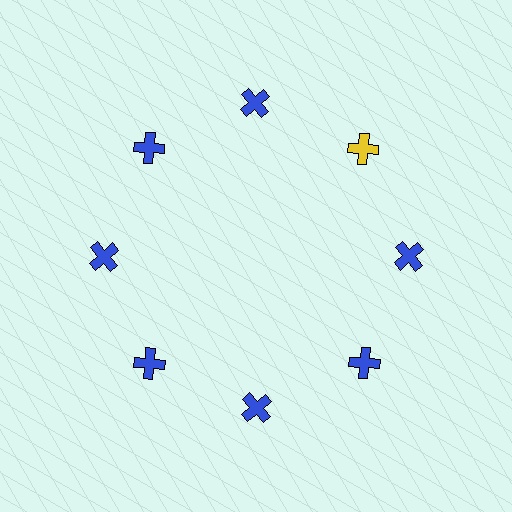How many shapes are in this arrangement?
There are 8 shapes arranged in a ring pattern.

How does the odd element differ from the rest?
It has a different color: yellow instead of blue.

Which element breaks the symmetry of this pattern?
The yellow cross at roughly the 2 o'clock position breaks the symmetry. All other shapes are blue crosses.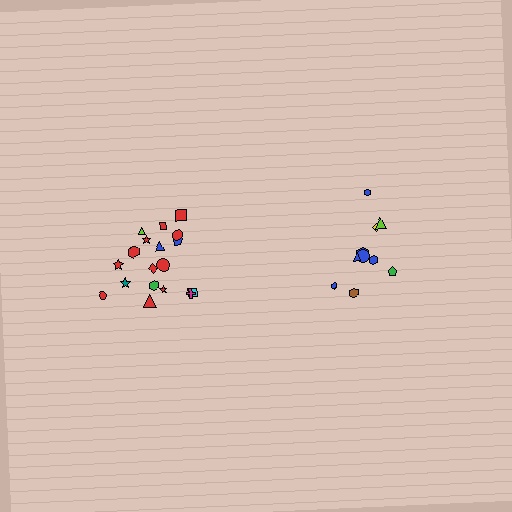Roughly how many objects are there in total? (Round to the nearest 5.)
Roughly 30 objects in total.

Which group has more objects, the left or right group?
The left group.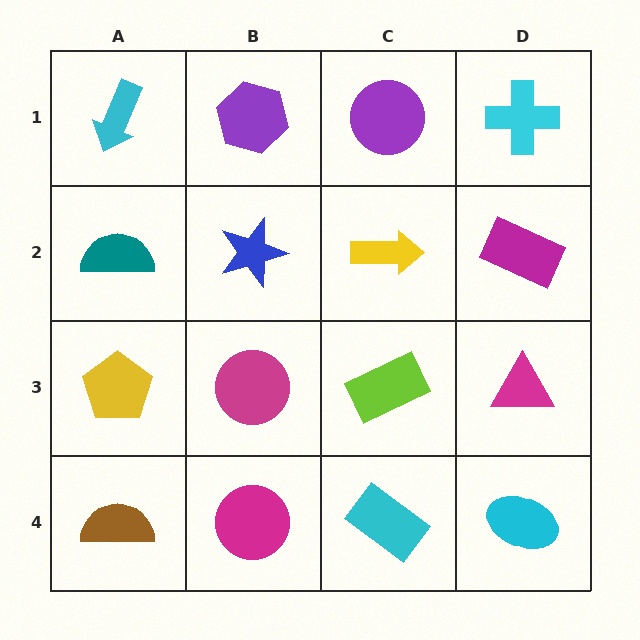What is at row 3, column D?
A magenta triangle.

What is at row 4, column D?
A cyan ellipse.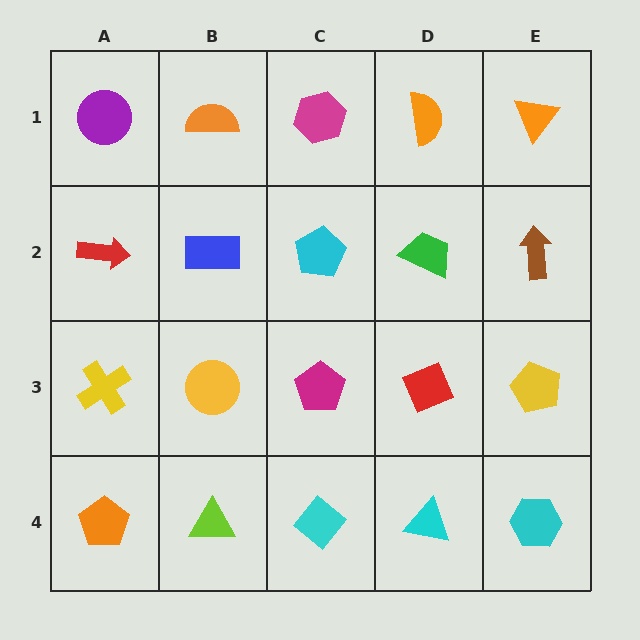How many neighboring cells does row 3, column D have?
4.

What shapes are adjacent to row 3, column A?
A red arrow (row 2, column A), an orange pentagon (row 4, column A), a yellow circle (row 3, column B).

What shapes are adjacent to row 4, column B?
A yellow circle (row 3, column B), an orange pentagon (row 4, column A), a cyan diamond (row 4, column C).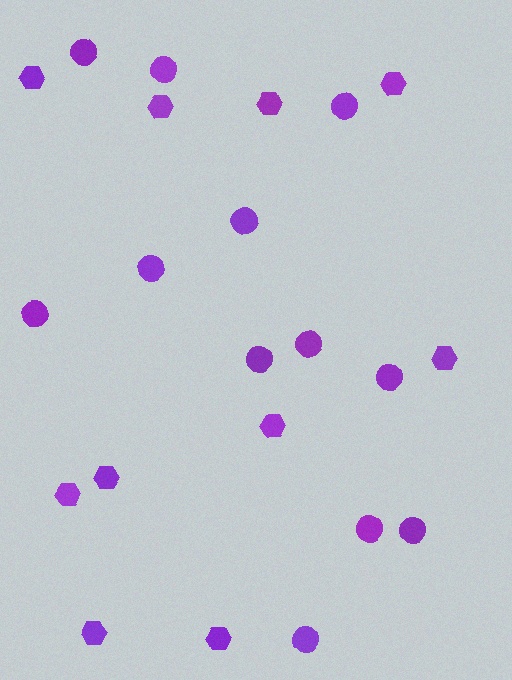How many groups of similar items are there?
There are 2 groups: one group of hexagons (10) and one group of circles (12).